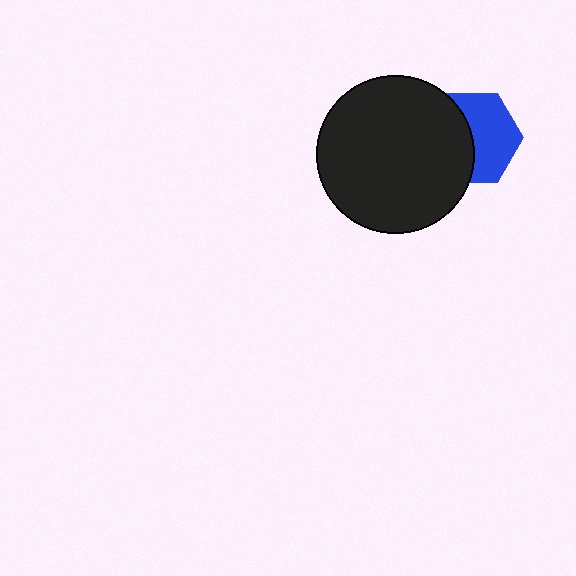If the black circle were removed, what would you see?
You would see the complete blue hexagon.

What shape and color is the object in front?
The object in front is a black circle.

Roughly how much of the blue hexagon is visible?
About half of it is visible (roughly 54%).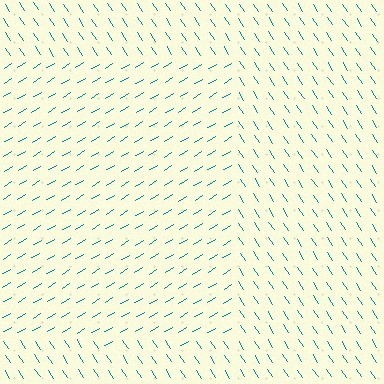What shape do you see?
I see a rectangle.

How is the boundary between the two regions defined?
The boundary is defined purely by a change in line orientation (approximately 88 degrees difference). All lines are the same color and thickness.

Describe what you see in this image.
The image is filled with small teal line segments. A rectangle region in the image has lines oriented differently from the surrounding lines, creating a visible texture boundary.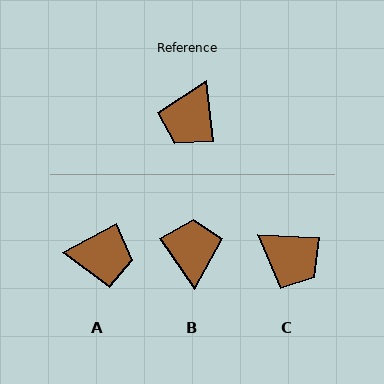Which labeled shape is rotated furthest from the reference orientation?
B, about 152 degrees away.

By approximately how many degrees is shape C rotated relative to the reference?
Approximately 81 degrees counter-clockwise.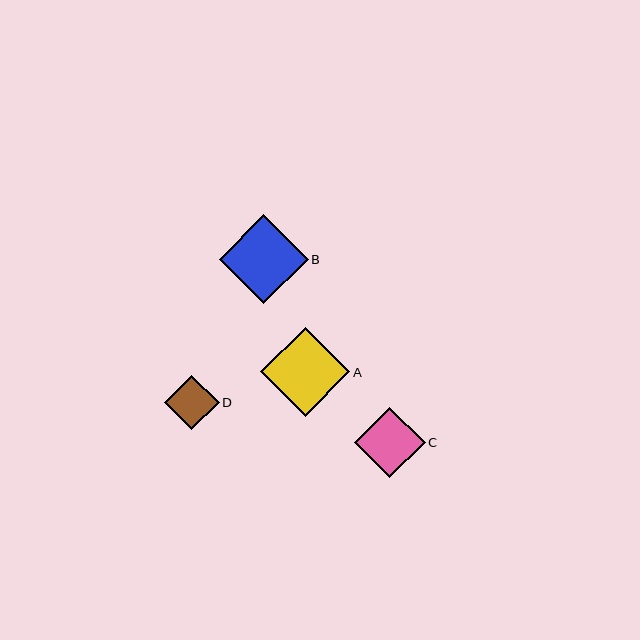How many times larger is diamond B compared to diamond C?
Diamond B is approximately 1.3 times the size of diamond C.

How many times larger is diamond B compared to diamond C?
Diamond B is approximately 1.3 times the size of diamond C.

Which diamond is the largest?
Diamond B is the largest with a size of approximately 89 pixels.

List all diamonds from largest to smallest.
From largest to smallest: B, A, C, D.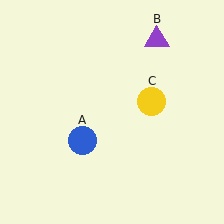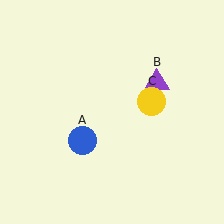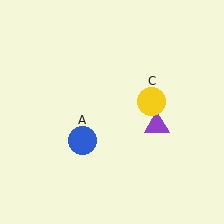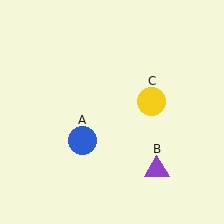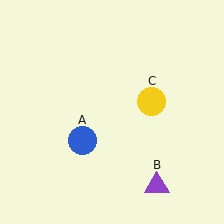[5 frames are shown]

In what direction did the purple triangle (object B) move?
The purple triangle (object B) moved down.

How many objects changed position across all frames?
1 object changed position: purple triangle (object B).